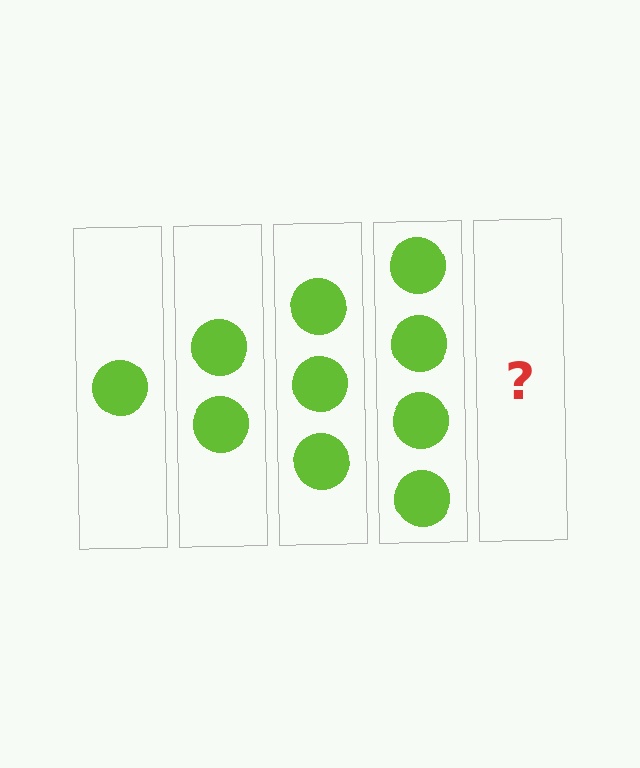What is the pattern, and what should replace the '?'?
The pattern is that each step adds one more circle. The '?' should be 5 circles.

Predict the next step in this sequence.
The next step is 5 circles.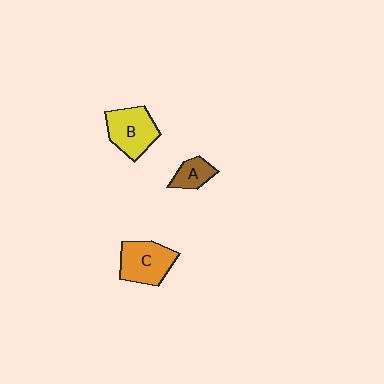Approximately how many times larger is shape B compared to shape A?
Approximately 2.0 times.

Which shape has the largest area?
Shape B (yellow).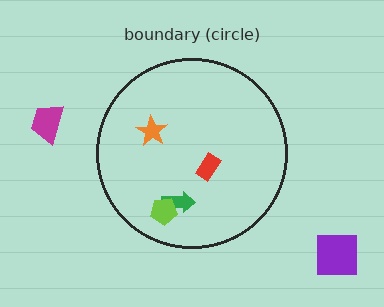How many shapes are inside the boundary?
4 inside, 2 outside.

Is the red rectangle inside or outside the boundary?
Inside.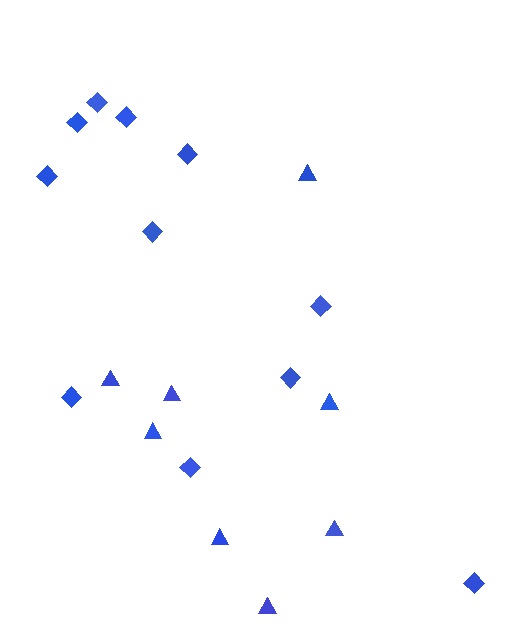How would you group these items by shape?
There are 2 groups: one group of diamonds (11) and one group of triangles (8).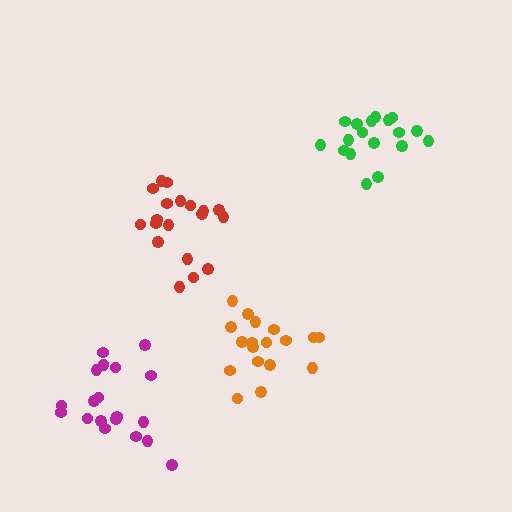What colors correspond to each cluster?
The clusters are colored: orange, green, magenta, red.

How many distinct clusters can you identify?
There are 4 distinct clusters.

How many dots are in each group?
Group 1: 18 dots, Group 2: 18 dots, Group 3: 20 dots, Group 4: 19 dots (75 total).